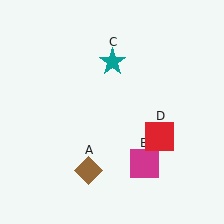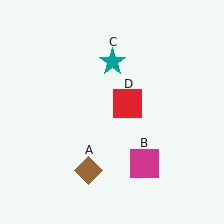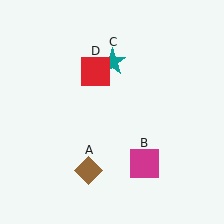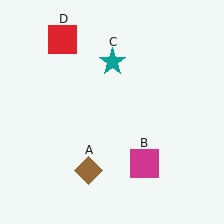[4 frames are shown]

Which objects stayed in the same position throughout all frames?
Brown diamond (object A) and magenta square (object B) and teal star (object C) remained stationary.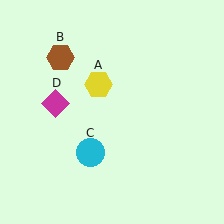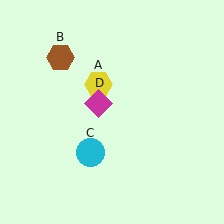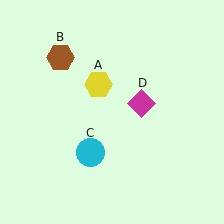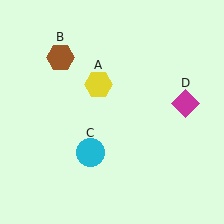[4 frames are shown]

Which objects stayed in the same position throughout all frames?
Yellow hexagon (object A) and brown hexagon (object B) and cyan circle (object C) remained stationary.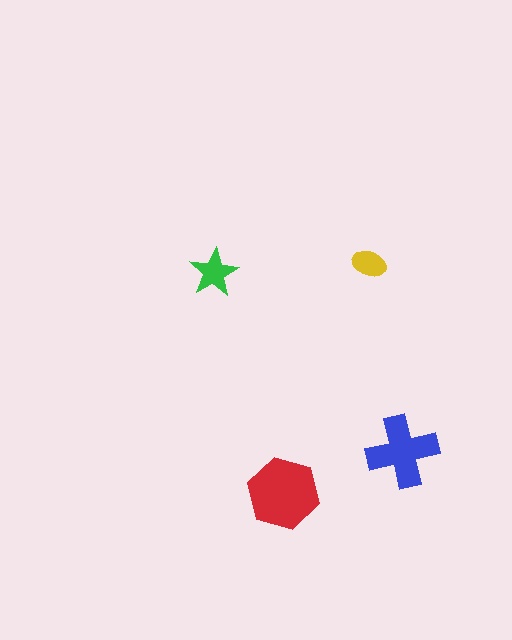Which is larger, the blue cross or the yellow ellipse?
The blue cross.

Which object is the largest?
The red hexagon.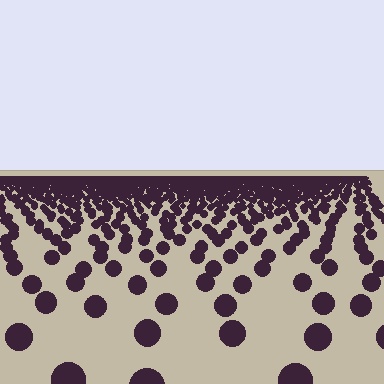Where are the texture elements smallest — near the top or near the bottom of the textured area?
Near the top.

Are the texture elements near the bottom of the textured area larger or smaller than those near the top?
Larger. Near the bottom, elements are closer to the viewer and appear at a bigger on-screen size.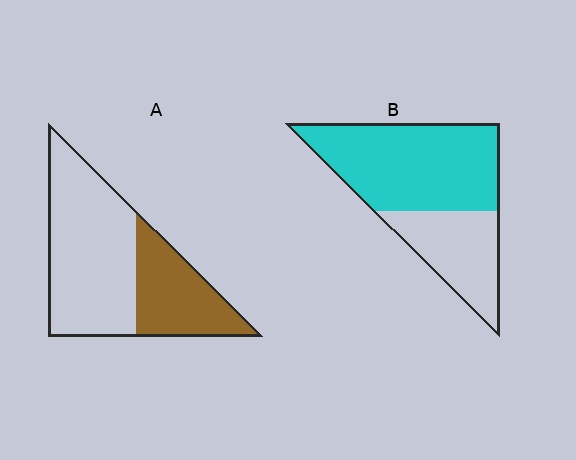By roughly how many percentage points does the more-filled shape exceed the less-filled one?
By roughly 30 percentage points (B over A).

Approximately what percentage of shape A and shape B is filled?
A is approximately 35% and B is approximately 65%.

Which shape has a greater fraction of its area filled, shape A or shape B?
Shape B.